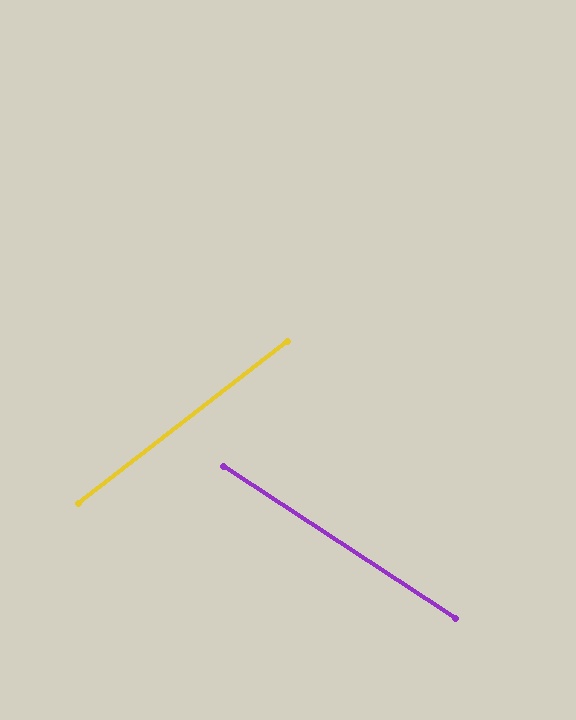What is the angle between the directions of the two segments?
Approximately 71 degrees.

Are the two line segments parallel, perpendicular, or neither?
Neither parallel nor perpendicular — they differ by about 71°.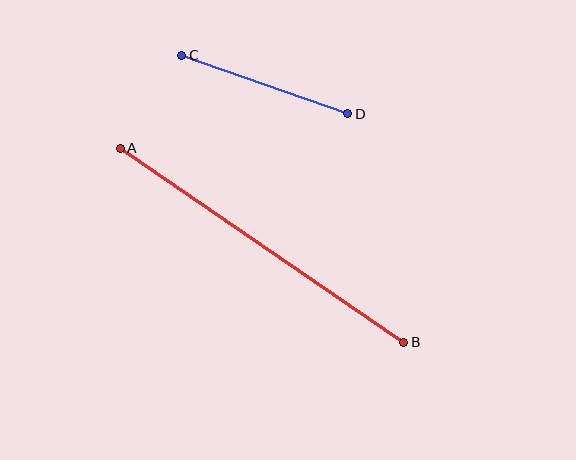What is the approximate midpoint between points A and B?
The midpoint is at approximately (262, 245) pixels.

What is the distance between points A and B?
The distance is approximately 344 pixels.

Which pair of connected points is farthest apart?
Points A and B are farthest apart.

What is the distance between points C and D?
The distance is approximately 176 pixels.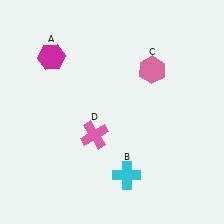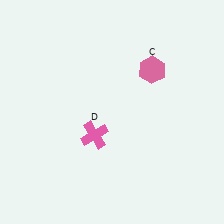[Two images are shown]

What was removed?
The magenta hexagon (A), the cyan cross (B) were removed in Image 2.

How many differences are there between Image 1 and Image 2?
There are 2 differences between the two images.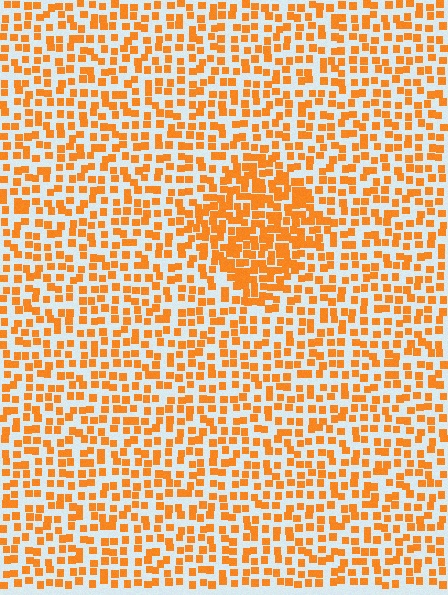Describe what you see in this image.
The image contains small orange elements arranged at two different densities. A diamond-shaped region is visible where the elements are more densely packed than the surrounding area.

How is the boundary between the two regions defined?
The boundary is defined by a change in element density (approximately 1.8x ratio). All elements are the same color, size, and shape.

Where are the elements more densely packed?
The elements are more densely packed inside the diamond boundary.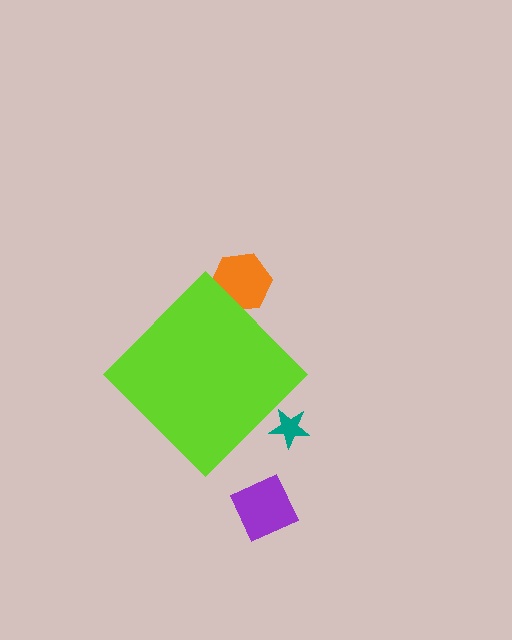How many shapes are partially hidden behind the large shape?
2 shapes are partially hidden.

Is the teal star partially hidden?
Yes, the teal star is partially hidden behind the lime diamond.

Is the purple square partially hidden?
No, the purple square is fully visible.